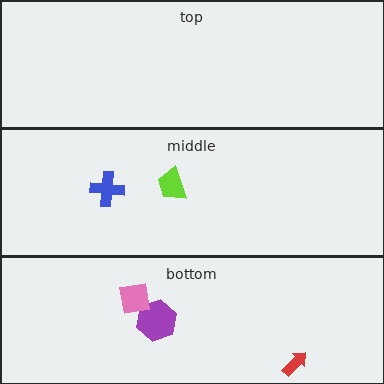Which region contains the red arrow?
The bottom region.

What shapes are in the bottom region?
The red arrow, the purple hexagon, the pink square.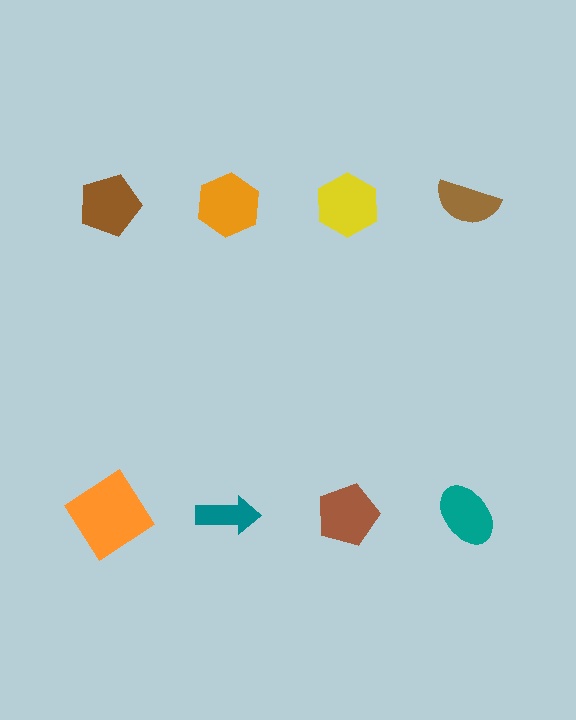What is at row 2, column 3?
A brown pentagon.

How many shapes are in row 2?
4 shapes.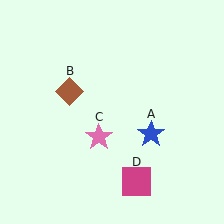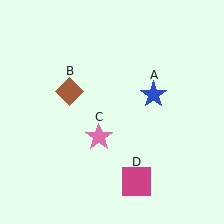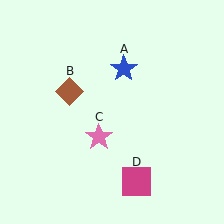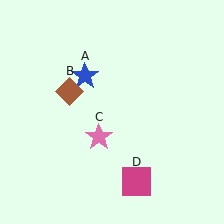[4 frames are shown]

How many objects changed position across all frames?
1 object changed position: blue star (object A).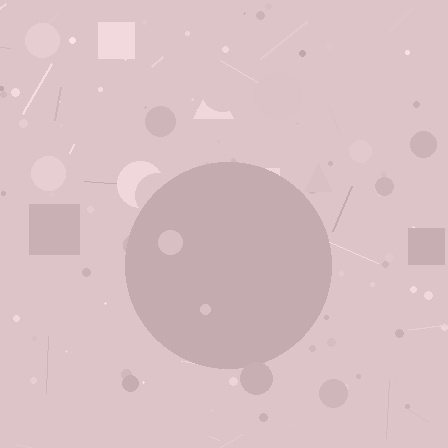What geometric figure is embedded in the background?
A circle is embedded in the background.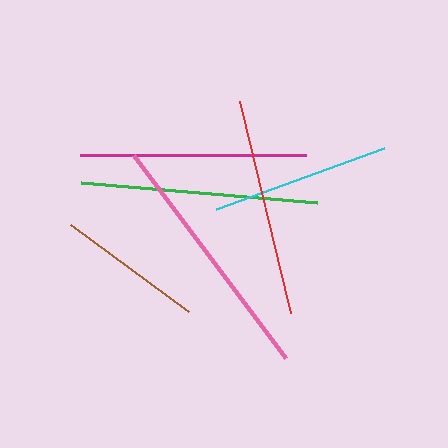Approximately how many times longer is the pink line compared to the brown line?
The pink line is approximately 1.7 times the length of the brown line.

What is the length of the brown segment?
The brown segment is approximately 146 pixels long.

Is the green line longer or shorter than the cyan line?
The green line is longer than the cyan line.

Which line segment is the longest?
The pink line is the longest at approximately 254 pixels.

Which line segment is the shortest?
The brown line is the shortest at approximately 146 pixels.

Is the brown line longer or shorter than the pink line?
The pink line is longer than the brown line.